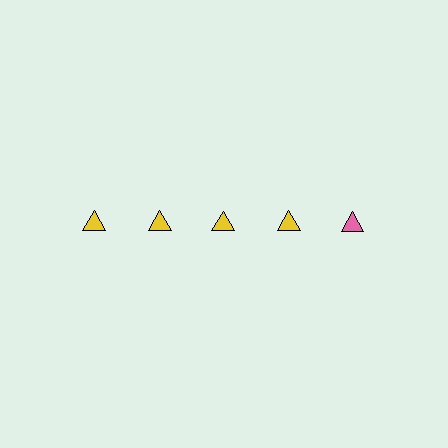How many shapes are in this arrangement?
There are 5 shapes arranged in a grid pattern.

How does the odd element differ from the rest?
It has a different color: pink instead of yellow.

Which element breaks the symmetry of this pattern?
The pink triangle in the top row, rightmost column breaks the symmetry. All other shapes are yellow triangles.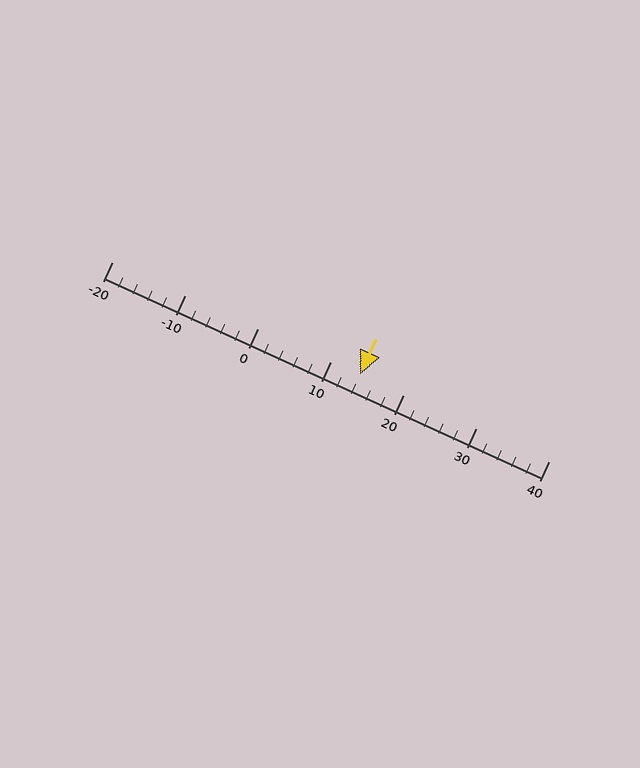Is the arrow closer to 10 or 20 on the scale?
The arrow is closer to 10.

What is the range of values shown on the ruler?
The ruler shows values from -20 to 40.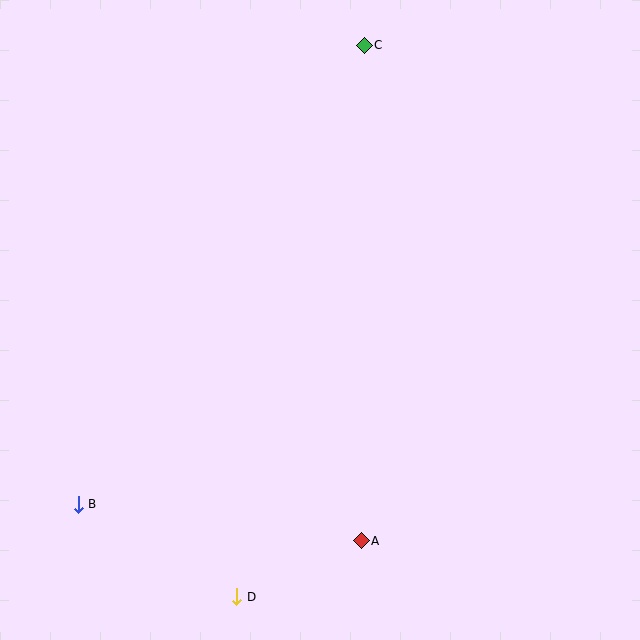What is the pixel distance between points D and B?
The distance between D and B is 183 pixels.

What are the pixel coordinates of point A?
Point A is at (361, 541).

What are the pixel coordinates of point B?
Point B is at (78, 504).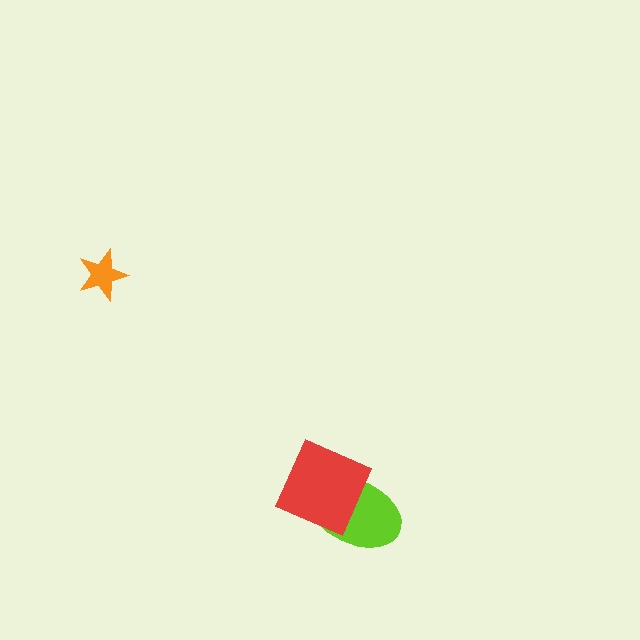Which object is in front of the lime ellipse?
The red square is in front of the lime ellipse.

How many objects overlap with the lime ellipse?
1 object overlaps with the lime ellipse.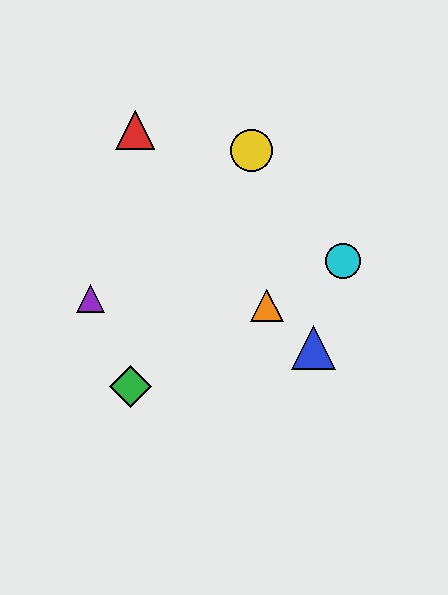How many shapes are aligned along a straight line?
3 shapes (the green diamond, the orange triangle, the cyan circle) are aligned along a straight line.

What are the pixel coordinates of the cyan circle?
The cyan circle is at (343, 261).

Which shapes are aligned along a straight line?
The green diamond, the orange triangle, the cyan circle are aligned along a straight line.